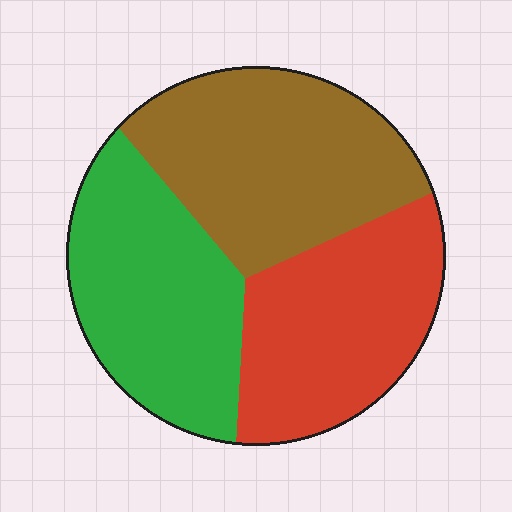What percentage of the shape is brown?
Brown takes up about three eighths (3/8) of the shape.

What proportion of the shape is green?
Green takes up about one third (1/3) of the shape.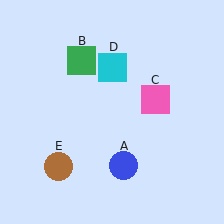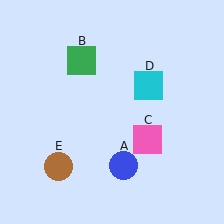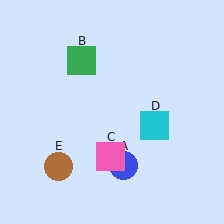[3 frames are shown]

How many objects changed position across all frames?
2 objects changed position: pink square (object C), cyan square (object D).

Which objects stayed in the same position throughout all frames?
Blue circle (object A) and green square (object B) and brown circle (object E) remained stationary.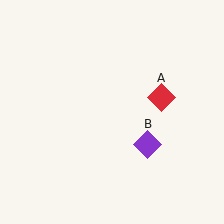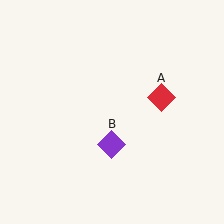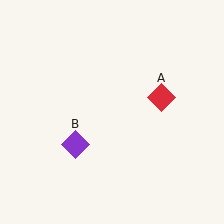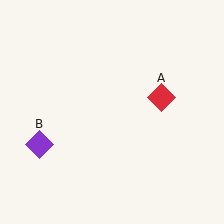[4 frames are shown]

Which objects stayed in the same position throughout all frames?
Red diamond (object A) remained stationary.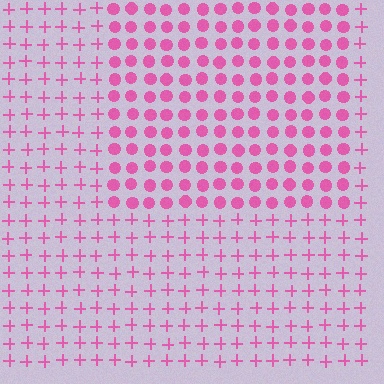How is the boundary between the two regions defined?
The boundary is defined by a change in element shape: circles inside vs. plus signs outside. All elements share the same color and spacing.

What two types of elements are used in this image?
The image uses circles inside the rectangle region and plus signs outside it.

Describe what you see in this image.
The image is filled with small pink elements arranged in a uniform grid. A rectangle-shaped region contains circles, while the surrounding area contains plus signs. The boundary is defined purely by the change in element shape.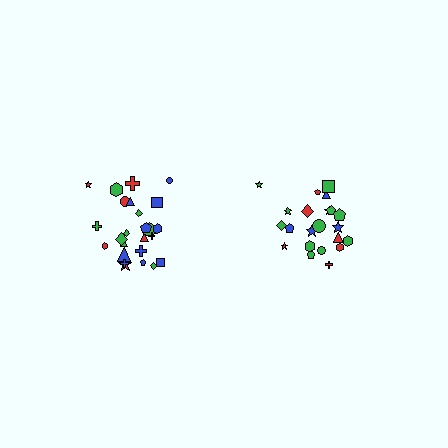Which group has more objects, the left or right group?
The left group.